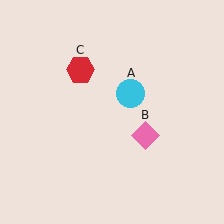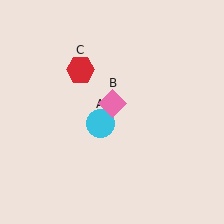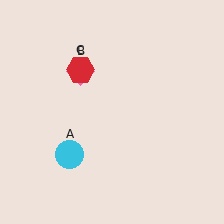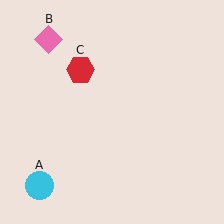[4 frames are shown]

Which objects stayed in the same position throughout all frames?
Red hexagon (object C) remained stationary.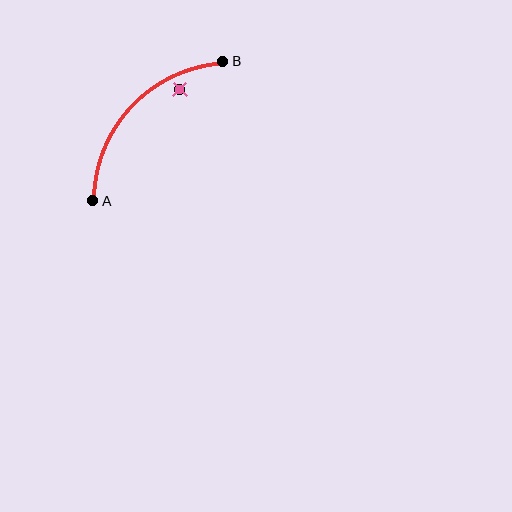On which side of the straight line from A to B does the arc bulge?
The arc bulges above and to the left of the straight line connecting A and B.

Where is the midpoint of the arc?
The arc midpoint is the point on the curve farthest from the straight line joining A and B. It sits above and to the left of that line.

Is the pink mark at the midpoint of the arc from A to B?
No — the pink mark does not lie on the arc at all. It sits slightly inside the curve.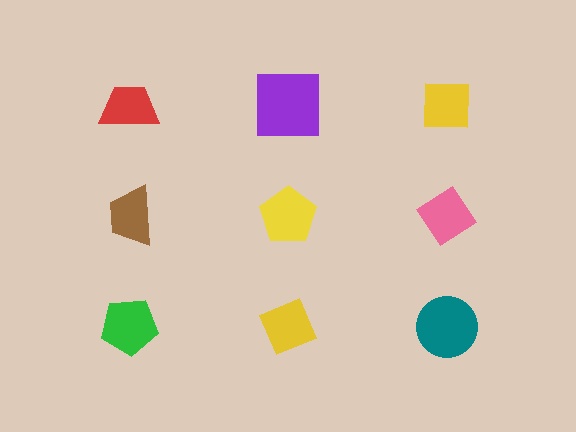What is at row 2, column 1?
A brown trapezoid.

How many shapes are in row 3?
3 shapes.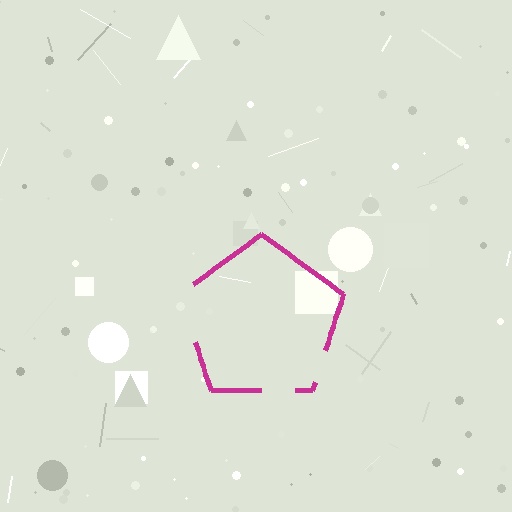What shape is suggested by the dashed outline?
The dashed outline suggests a pentagon.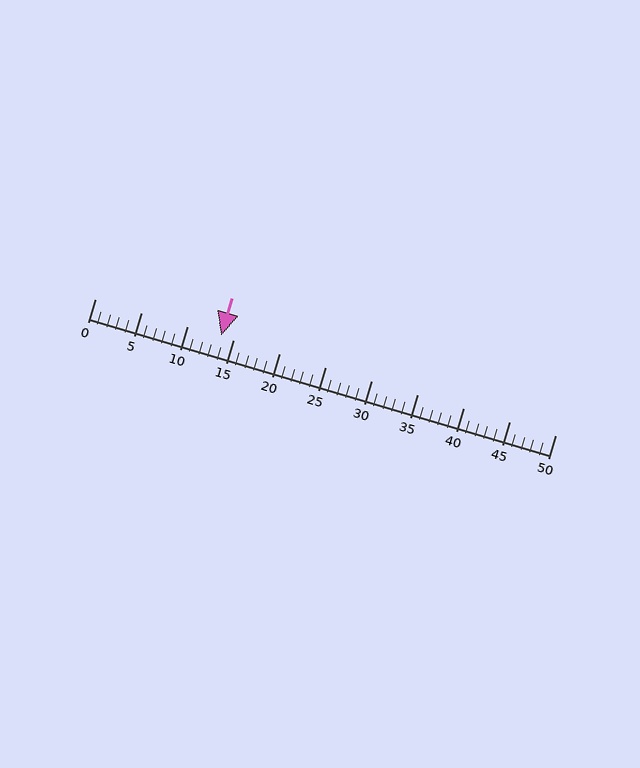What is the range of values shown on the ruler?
The ruler shows values from 0 to 50.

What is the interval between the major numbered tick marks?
The major tick marks are spaced 5 units apart.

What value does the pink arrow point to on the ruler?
The pink arrow points to approximately 14.